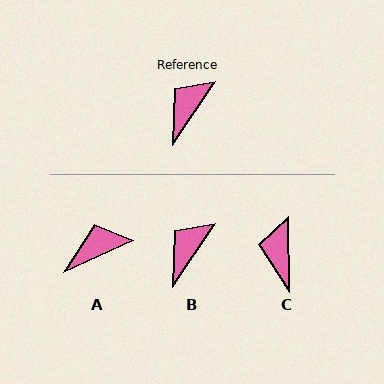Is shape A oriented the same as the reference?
No, it is off by about 31 degrees.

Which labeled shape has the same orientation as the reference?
B.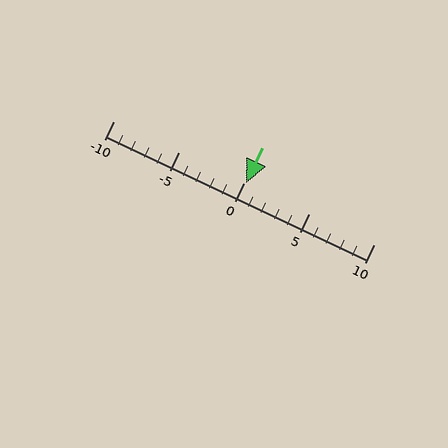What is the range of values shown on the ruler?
The ruler shows values from -10 to 10.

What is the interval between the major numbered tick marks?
The major tick marks are spaced 5 units apart.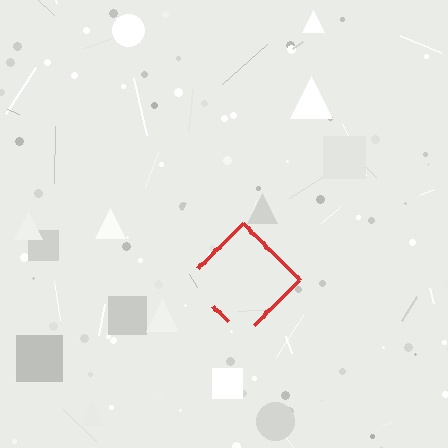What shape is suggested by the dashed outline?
The dashed outline suggests a diamond.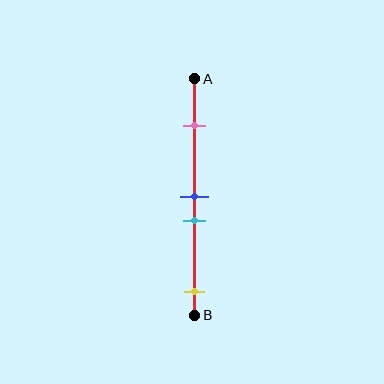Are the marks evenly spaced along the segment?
No, the marks are not evenly spaced.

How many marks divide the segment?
There are 4 marks dividing the segment.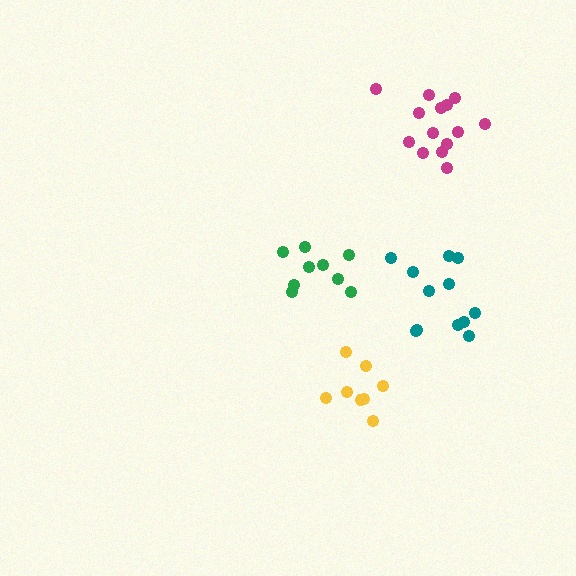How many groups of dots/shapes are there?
There are 4 groups.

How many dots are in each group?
Group 1: 9 dots, Group 2: 14 dots, Group 3: 12 dots, Group 4: 8 dots (43 total).